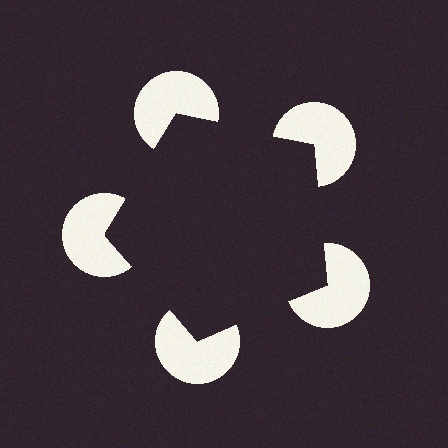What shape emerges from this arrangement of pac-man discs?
An illusory pentagon — its edges are inferred from the aligned wedge cuts in the pac-man discs, not physically drawn.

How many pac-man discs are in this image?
There are 5 — one at each vertex of the illusory pentagon.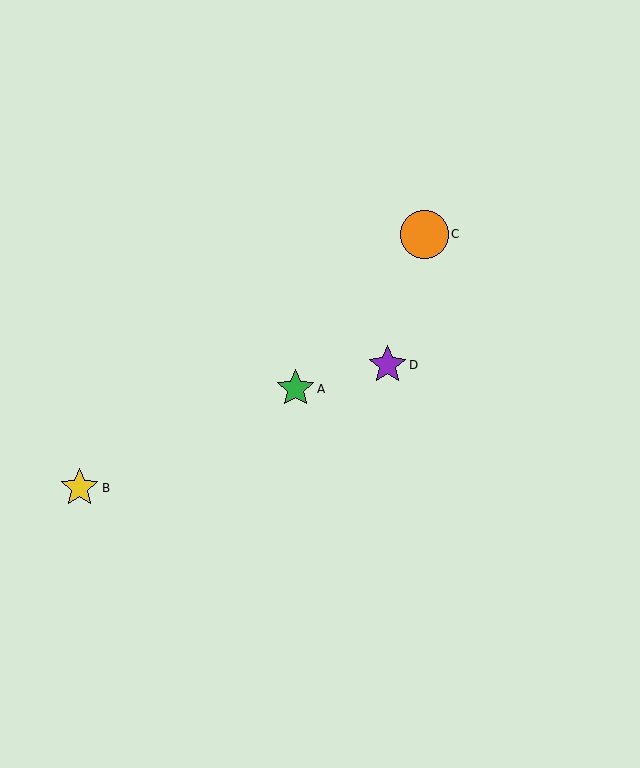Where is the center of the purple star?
The center of the purple star is at (387, 365).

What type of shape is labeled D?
Shape D is a purple star.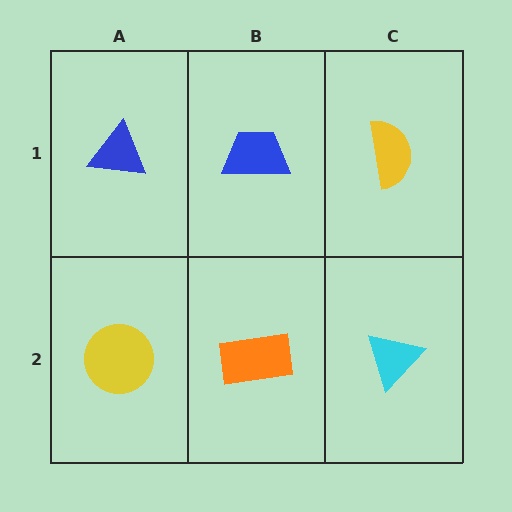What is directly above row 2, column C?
A yellow semicircle.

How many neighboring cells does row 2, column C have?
2.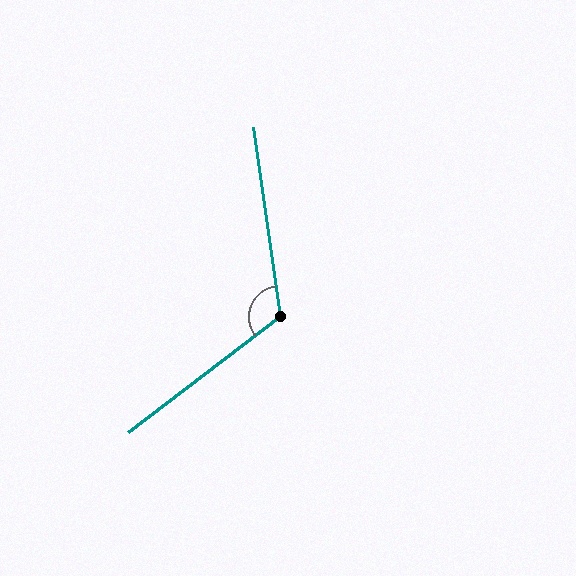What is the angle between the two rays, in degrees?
Approximately 119 degrees.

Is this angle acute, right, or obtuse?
It is obtuse.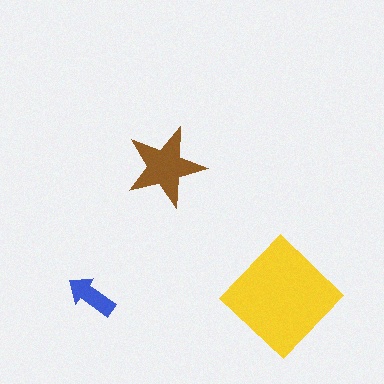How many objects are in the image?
There are 3 objects in the image.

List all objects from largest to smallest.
The yellow diamond, the brown star, the blue arrow.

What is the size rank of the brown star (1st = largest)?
2nd.